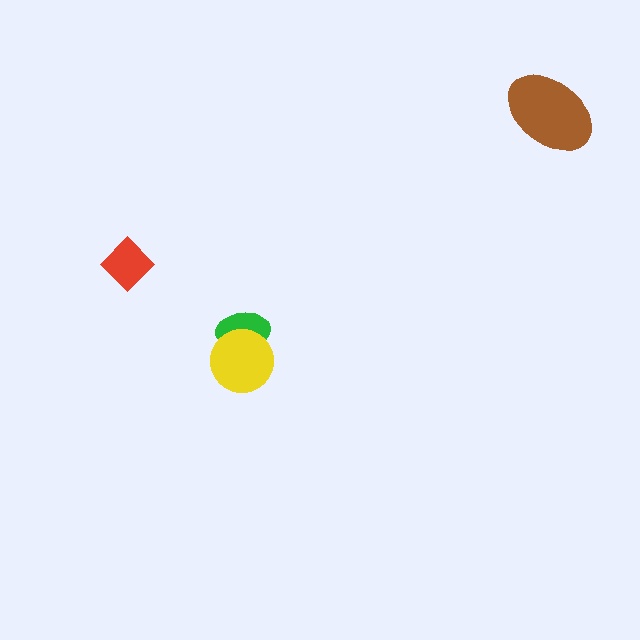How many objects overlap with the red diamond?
0 objects overlap with the red diamond.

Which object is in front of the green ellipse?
The yellow circle is in front of the green ellipse.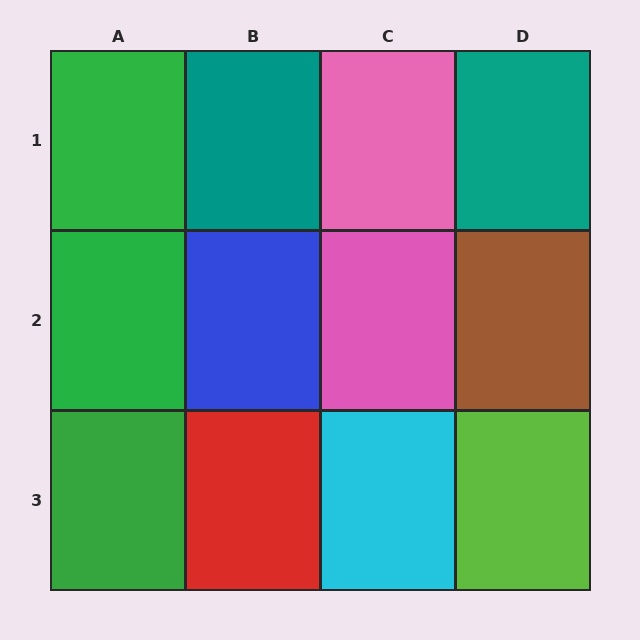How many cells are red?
1 cell is red.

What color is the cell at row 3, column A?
Green.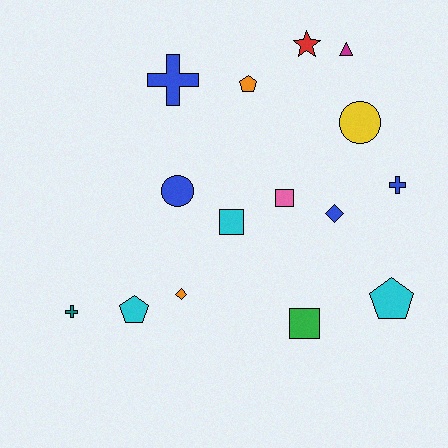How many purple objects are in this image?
There are no purple objects.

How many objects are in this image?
There are 15 objects.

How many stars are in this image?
There is 1 star.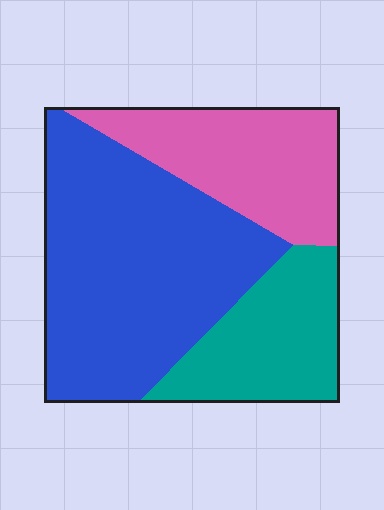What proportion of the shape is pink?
Pink covers around 25% of the shape.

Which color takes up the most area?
Blue, at roughly 50%.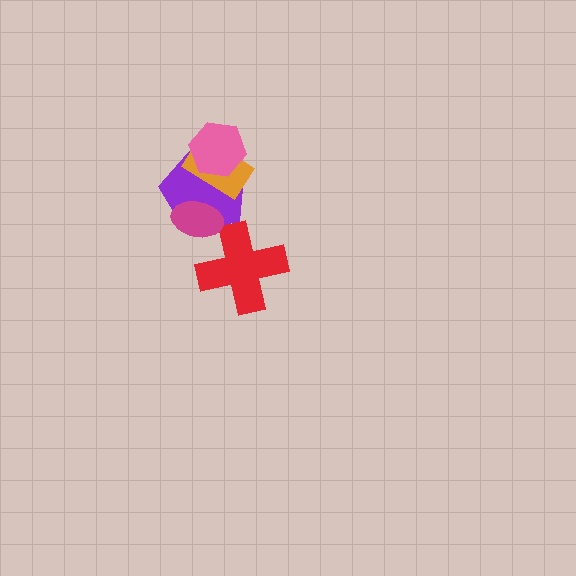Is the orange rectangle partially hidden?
Yes, it is partially covered by another shape.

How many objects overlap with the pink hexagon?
2 objects overlap with the pink hexagon.